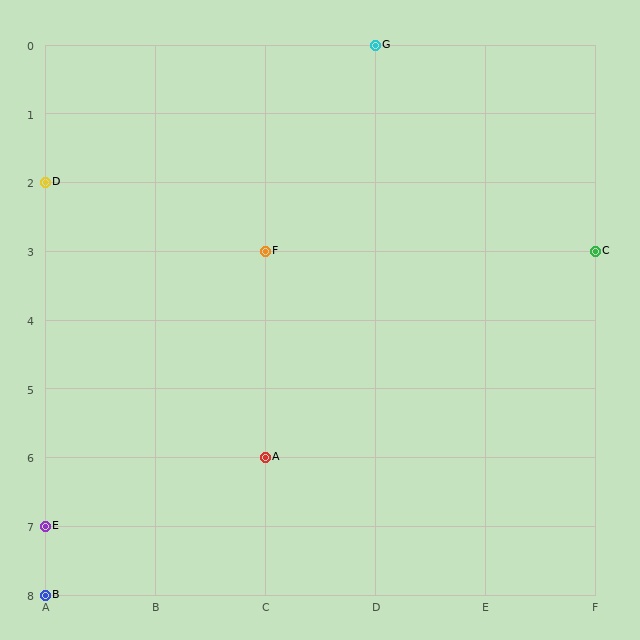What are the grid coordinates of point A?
Point A is at grid coordinates (C, 6).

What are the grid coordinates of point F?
Point F is at grid coordinates (C, 3).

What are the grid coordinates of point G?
Point G is at grid coordinates (D, 0).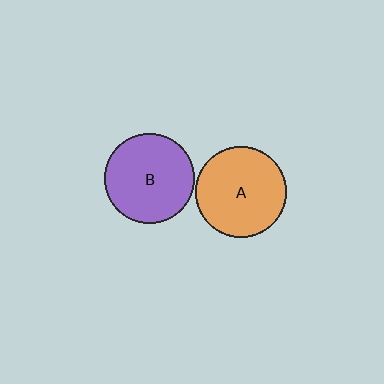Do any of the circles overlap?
No, none of the circles overlap.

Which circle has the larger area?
Circle A (orange).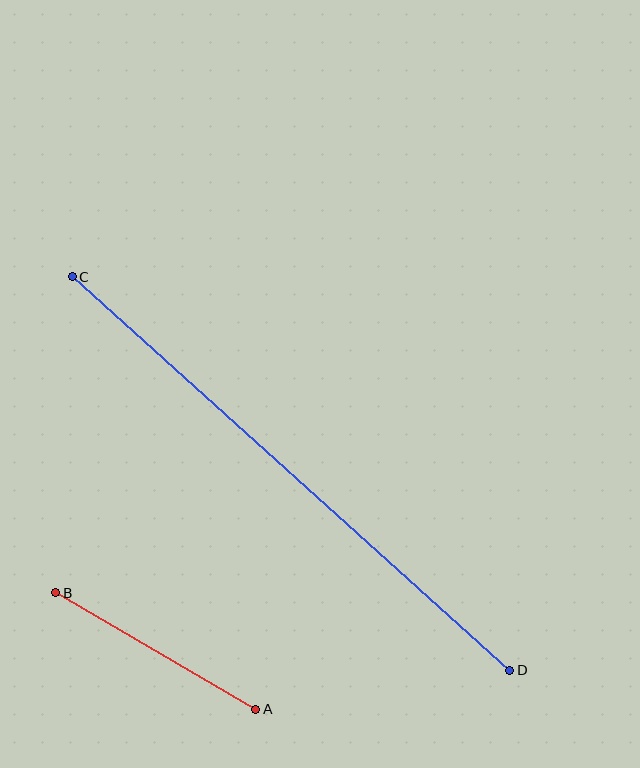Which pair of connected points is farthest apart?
Points C and D are farthest apart.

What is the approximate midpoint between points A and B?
The midpoint is at approximately (156, 651) pixels.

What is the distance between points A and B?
The distance is approximately 231 pixels.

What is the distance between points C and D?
The distance is approximately 589 pixels.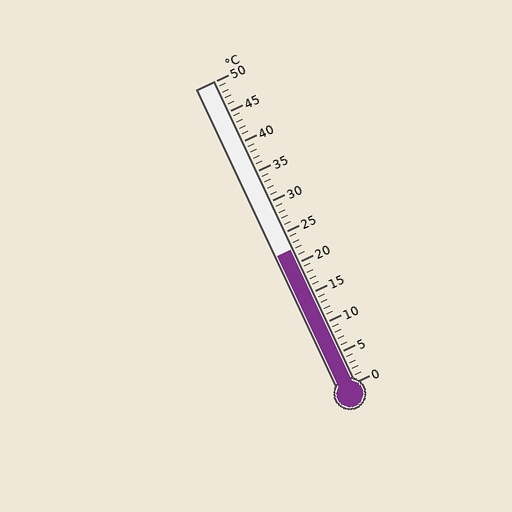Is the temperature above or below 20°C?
The temperature is above 20°C.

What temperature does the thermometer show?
The thermometer shows approximately 22°C.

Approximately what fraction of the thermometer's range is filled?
The thermometer is filled to approximately 45% of its range.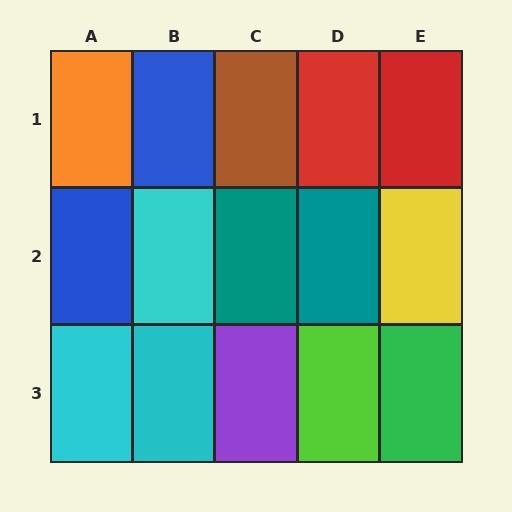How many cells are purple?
1 cell is purple.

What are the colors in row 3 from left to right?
Cyan, cyan, purple, lime, green.